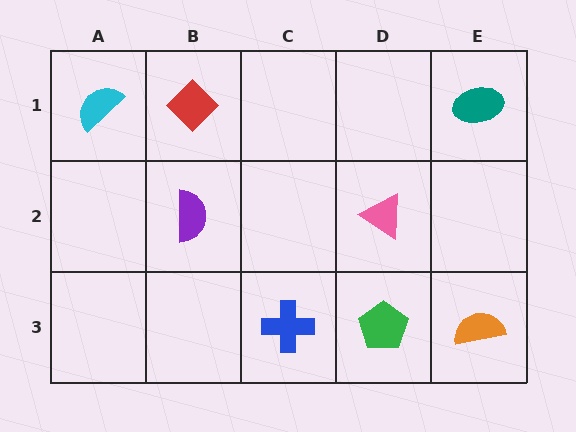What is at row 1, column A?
A cyan semicircle.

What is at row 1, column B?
A red diamond.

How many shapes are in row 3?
3 shapes.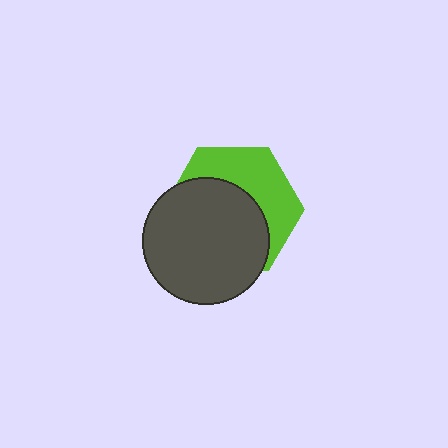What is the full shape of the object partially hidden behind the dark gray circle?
The partially hidden object is a lime hexagon.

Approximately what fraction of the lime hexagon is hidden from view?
Roughly 59% of the lime hexagon is hidden behind the dark gray circle.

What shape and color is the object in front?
The object in front is a dark gray circle.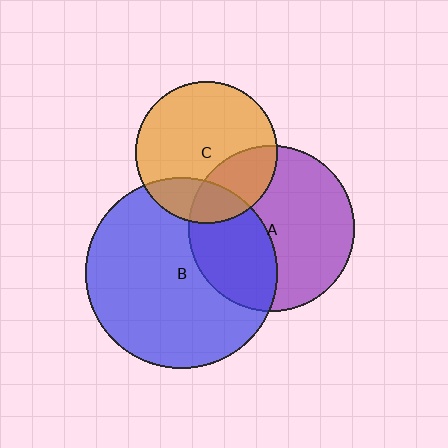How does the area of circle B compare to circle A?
Approximately 1.3 times.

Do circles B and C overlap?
Yes.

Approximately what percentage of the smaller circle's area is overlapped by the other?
Approximately 20%.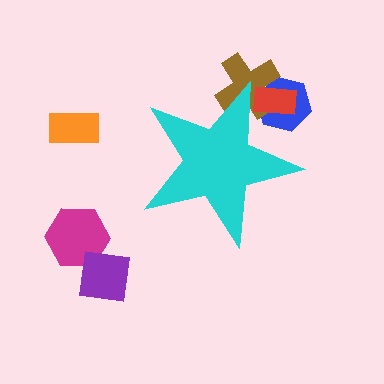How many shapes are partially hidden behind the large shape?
3 shapes are partially hidden.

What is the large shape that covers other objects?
A cyan star.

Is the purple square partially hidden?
No, the purple square is fully visible.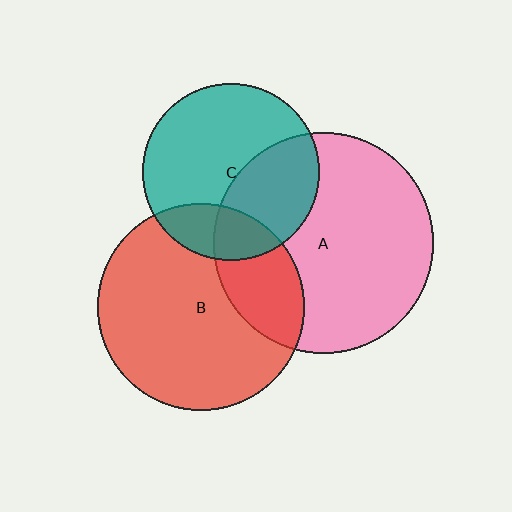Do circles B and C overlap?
Yes.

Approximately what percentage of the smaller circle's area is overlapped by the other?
Approximately 20%.